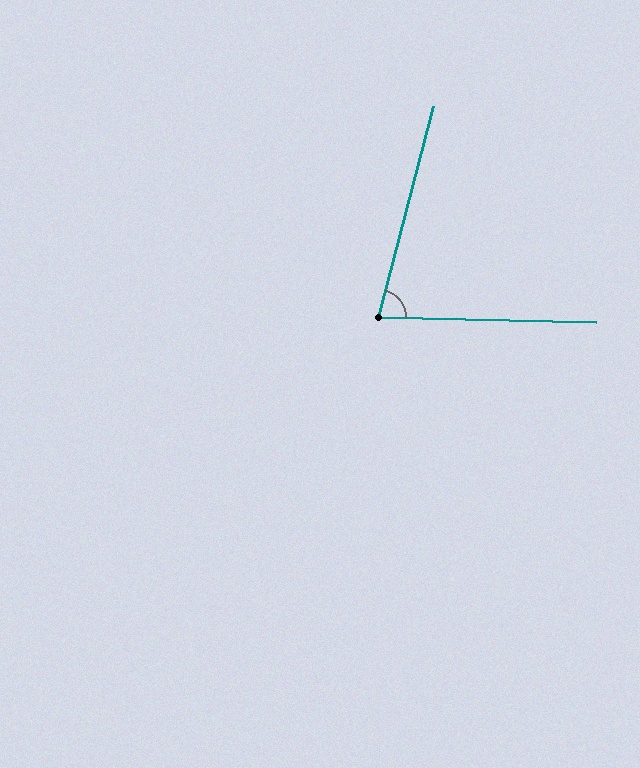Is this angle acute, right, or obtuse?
It is acute.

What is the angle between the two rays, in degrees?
Approximately 77 degrees.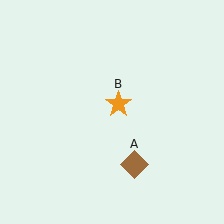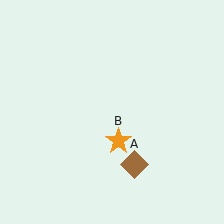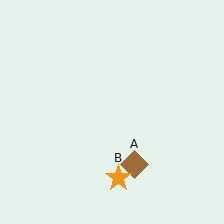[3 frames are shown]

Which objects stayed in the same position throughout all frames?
Brown diamond (object A) remained stationary.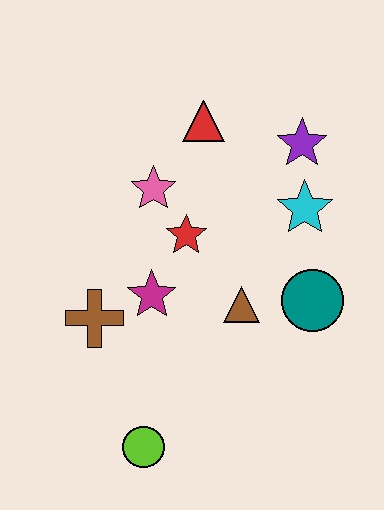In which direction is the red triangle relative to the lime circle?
The red triangle is above the lime circle.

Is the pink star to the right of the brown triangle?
No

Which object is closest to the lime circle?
The brown cross is closest to the lime circle.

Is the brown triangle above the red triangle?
No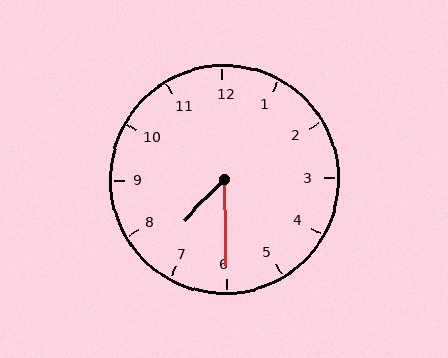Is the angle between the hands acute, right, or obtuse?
It is acute.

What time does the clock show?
7:30.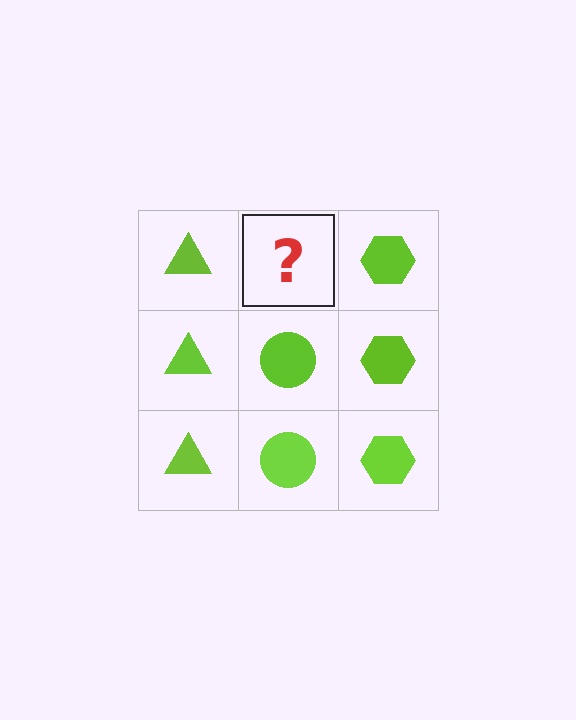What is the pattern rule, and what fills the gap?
The rule is that each column has a consistent shape. The gap should be filled with a lime circle.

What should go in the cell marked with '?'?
The missing cell should contain a lime circle.